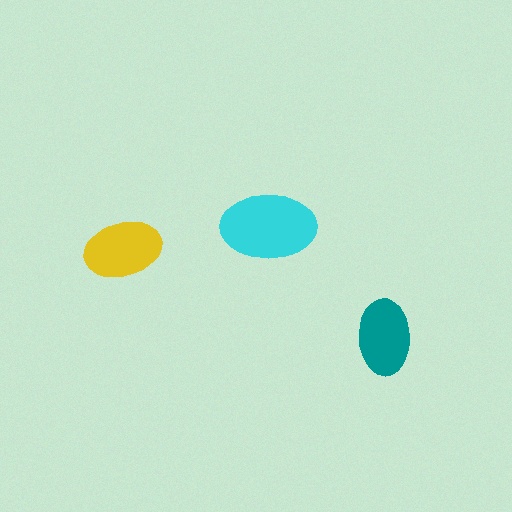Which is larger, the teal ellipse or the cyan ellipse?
The cyan one.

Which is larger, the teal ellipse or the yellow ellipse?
The yellow one.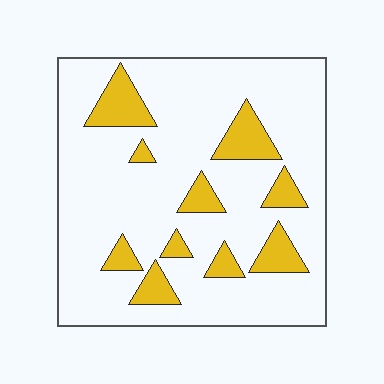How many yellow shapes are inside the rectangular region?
10.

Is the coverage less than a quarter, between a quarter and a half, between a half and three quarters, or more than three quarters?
Less than a quarter.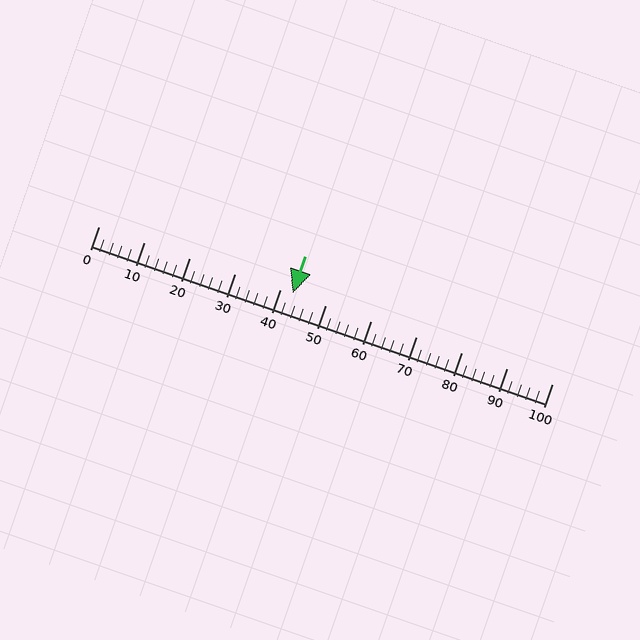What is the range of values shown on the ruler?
The ruler shows values from 0 to 100.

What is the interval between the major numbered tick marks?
The major tick marks are spaced 10 units apart.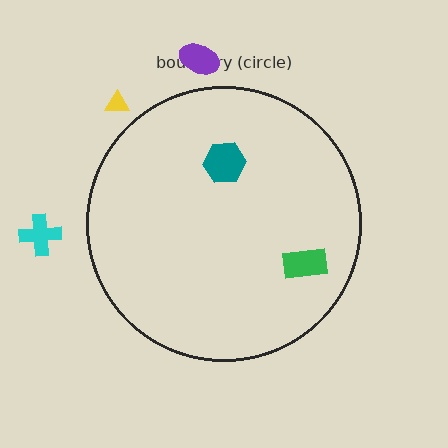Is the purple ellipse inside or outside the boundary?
Outside.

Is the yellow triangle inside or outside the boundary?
Outside.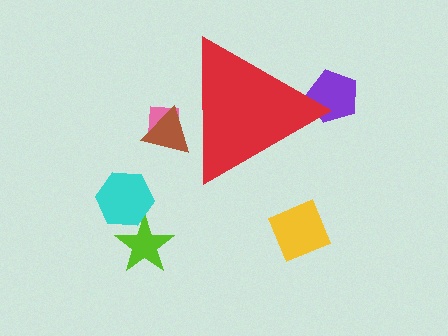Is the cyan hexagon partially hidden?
No, the cyan hexagon is fully visible.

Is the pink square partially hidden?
Yes, the pink square is partially hidden behind the red triangle.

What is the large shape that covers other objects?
A red triangle.